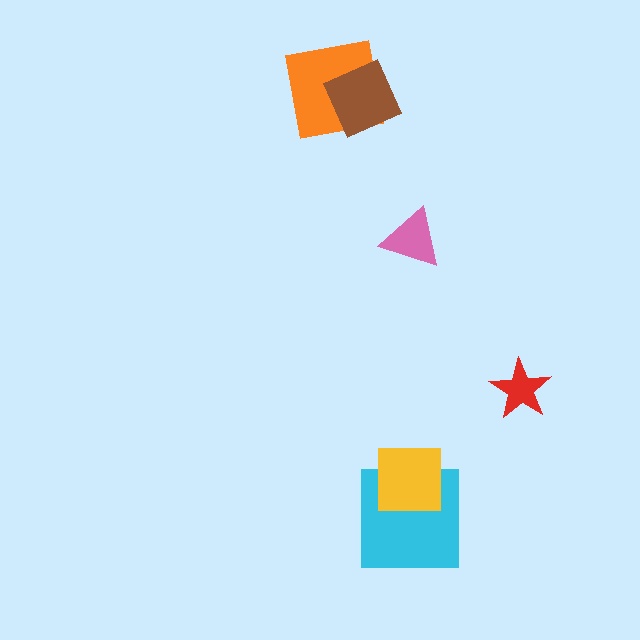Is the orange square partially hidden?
Yes, it is partially covered by another shape.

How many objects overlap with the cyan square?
1 object overlaps with the cyan square.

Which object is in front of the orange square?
The brown diamond is in front of the orange square.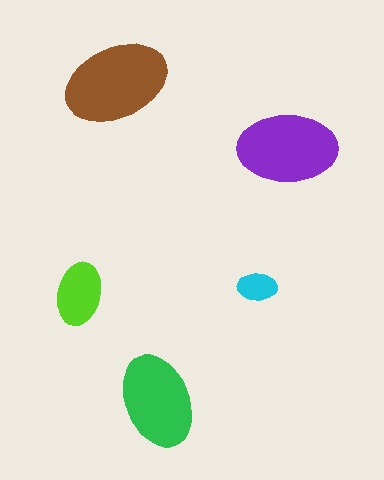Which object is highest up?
The brown ellipse is topmost.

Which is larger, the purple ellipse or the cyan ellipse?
The purple one.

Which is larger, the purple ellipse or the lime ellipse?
The purple one.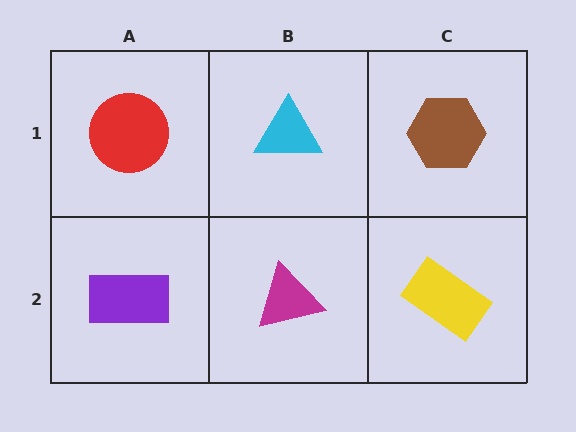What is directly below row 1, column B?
A magenta triangle.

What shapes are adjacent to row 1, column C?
A yellow rectangle (row 2, column C), a cyan triangle (row 1, column B).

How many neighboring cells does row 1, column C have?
2.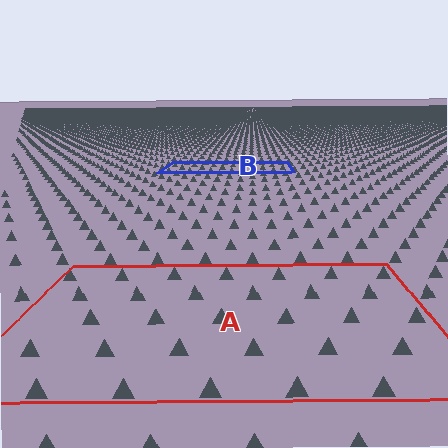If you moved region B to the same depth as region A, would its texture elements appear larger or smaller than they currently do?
They would appear larger. At a closer depth, the same texture elements are projected at a bigger on-screen size.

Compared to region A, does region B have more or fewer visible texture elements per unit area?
Region B has more texture elements per unit area — they are packed more densely because it is farther away.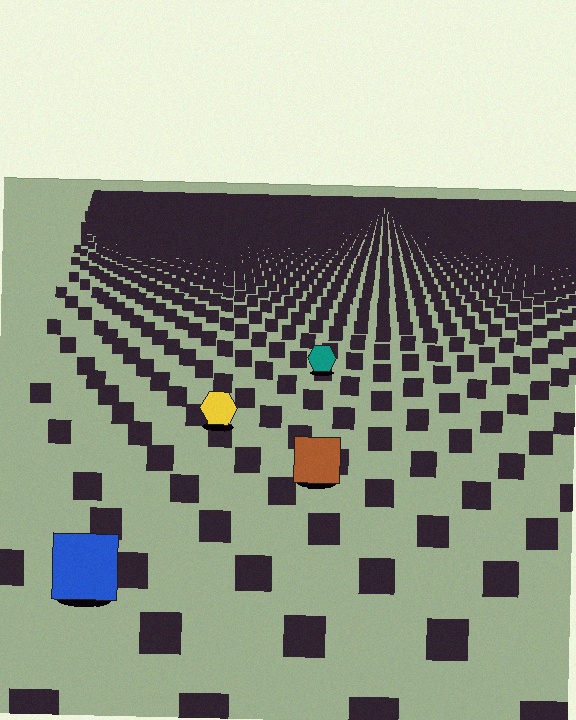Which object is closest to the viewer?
The blue square is closest. The texture marks near it are larger and more spread out.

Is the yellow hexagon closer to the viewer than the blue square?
No. The blue square is closer — you can tell from the texture gradient: the ground texture is coarser near it.